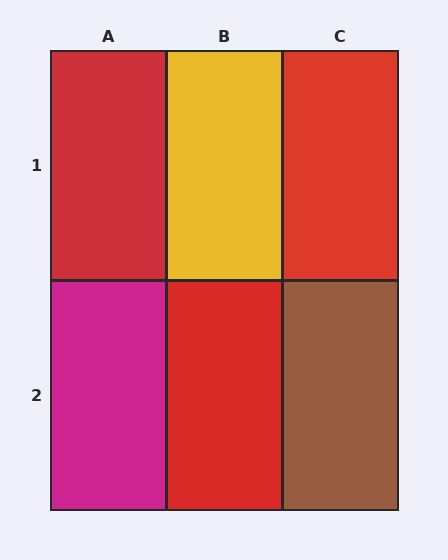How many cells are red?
3 cells are red.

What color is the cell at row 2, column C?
Brown.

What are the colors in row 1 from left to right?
Red, yellow, red.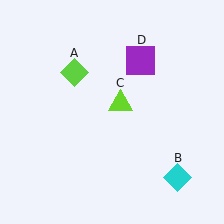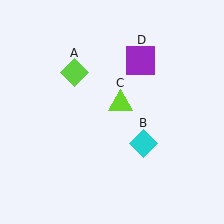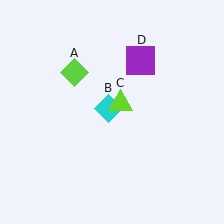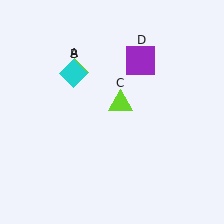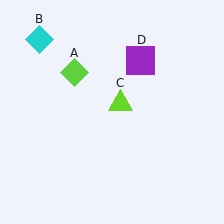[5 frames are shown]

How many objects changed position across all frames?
1 object changed position: cyan diamond (object B).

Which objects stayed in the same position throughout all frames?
Lime diamond (object A) and lime triangle (object C) and purple square (object D) remained stationary.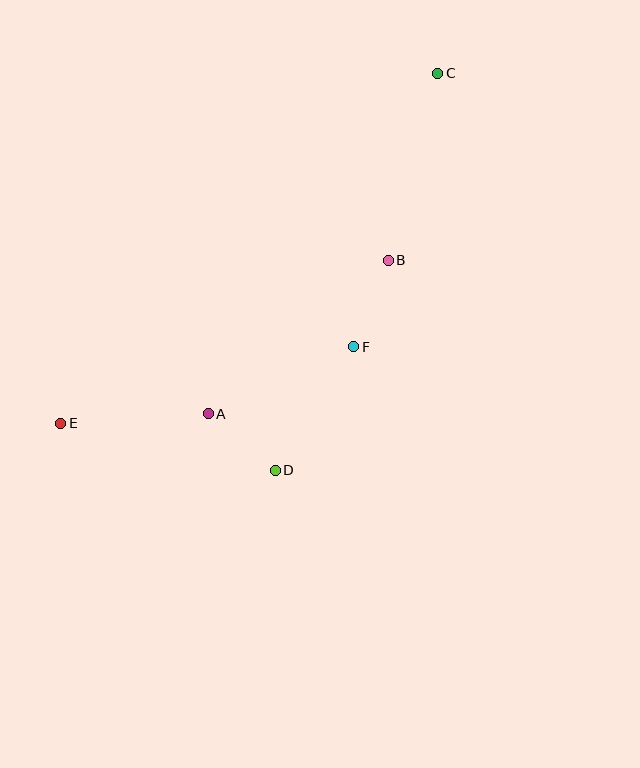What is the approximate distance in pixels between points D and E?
The distance between D and E is approximately 219 pixels.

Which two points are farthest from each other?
Points C and E are farthest from each other.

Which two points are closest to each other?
Points A and D are closest to each other.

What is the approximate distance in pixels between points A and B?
The distance between A and B is approximately 237 pixels.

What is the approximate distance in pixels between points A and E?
The distance between A and E is approximately 147 pixels.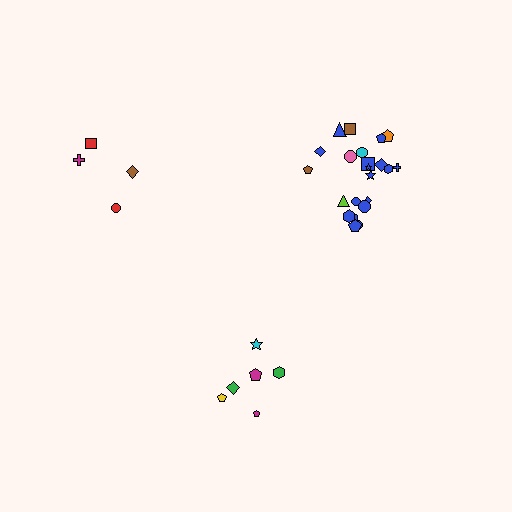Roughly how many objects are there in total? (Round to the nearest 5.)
Roughly 30 objects in total.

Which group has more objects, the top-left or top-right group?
The top-right group.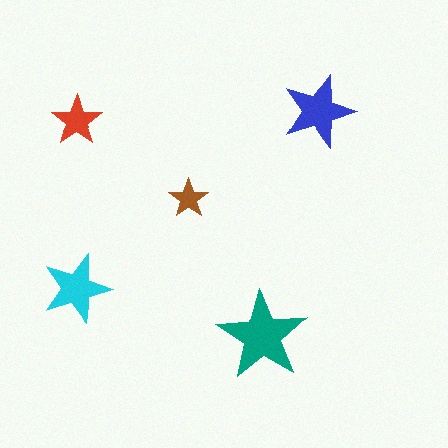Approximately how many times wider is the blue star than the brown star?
About 2 times wider.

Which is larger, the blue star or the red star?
The blue one.